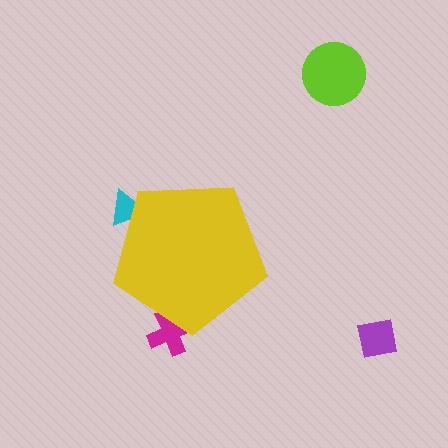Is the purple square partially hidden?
No, the purple square is fully visible.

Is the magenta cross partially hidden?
Yes, the magenta cross is partially hidden behind the yellow pentagon.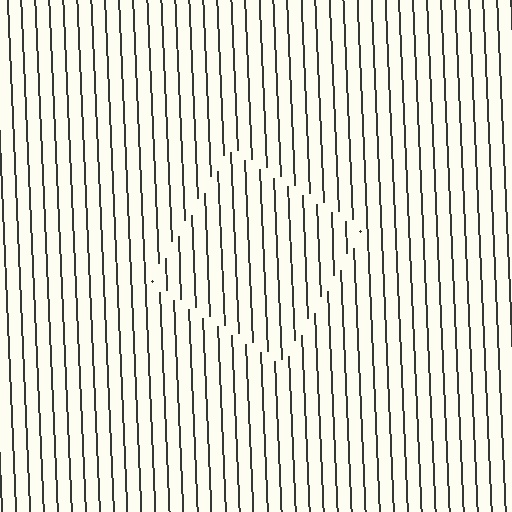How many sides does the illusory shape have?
4 sides — the line-ends trace a square.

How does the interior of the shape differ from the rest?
The interior of the shape contains the same grating, shifted by half a period — the contour is defined by the phase discontinuity where line-ends from the inner and outer gratings abut.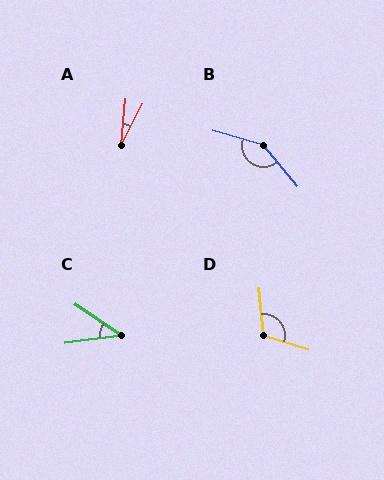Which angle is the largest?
B, at approximately 145 degrees.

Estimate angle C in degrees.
Approximately 41 degrees.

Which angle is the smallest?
A, at approximately 22 degrees.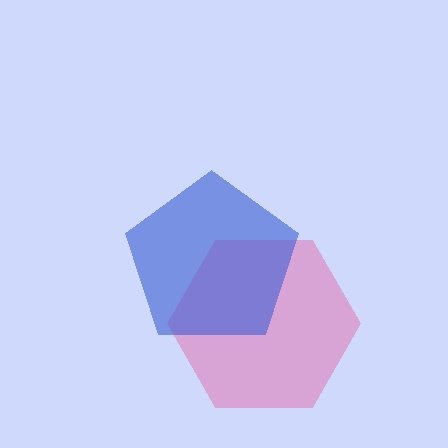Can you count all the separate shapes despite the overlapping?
Yes, there are 2 separate shapes.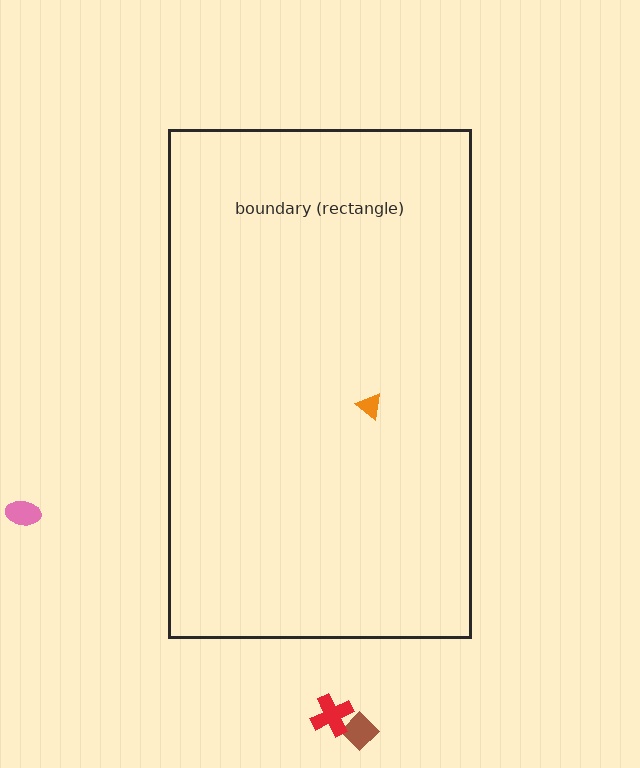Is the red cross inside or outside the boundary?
Outside.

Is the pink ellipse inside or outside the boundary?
Outside.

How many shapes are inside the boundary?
1 inside, 3 outside.